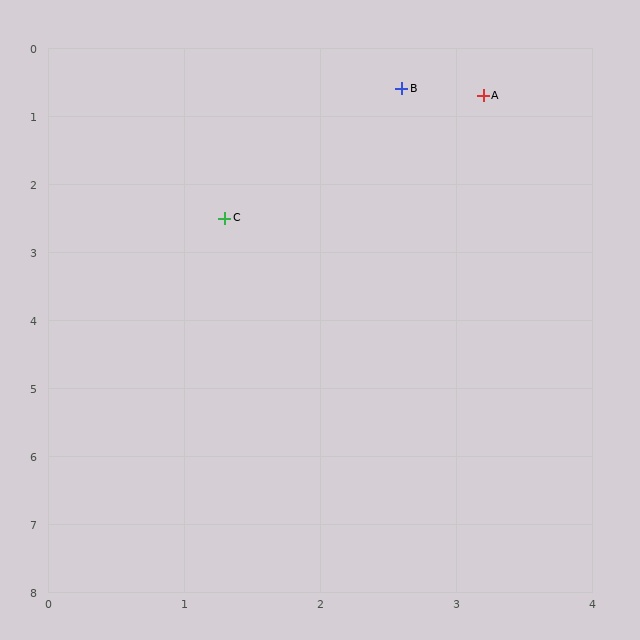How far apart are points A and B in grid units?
Points A and B are about 0.6 grid units apart.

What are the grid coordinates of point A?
Point A is at approximately (3.2, 0.7).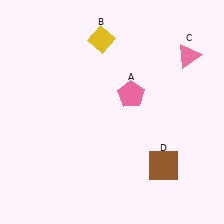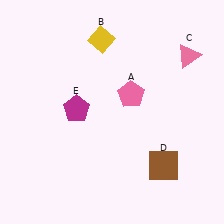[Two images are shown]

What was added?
A magenta pentagon (E) was added in Image 2.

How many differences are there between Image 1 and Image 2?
There is 1 difference between the two images.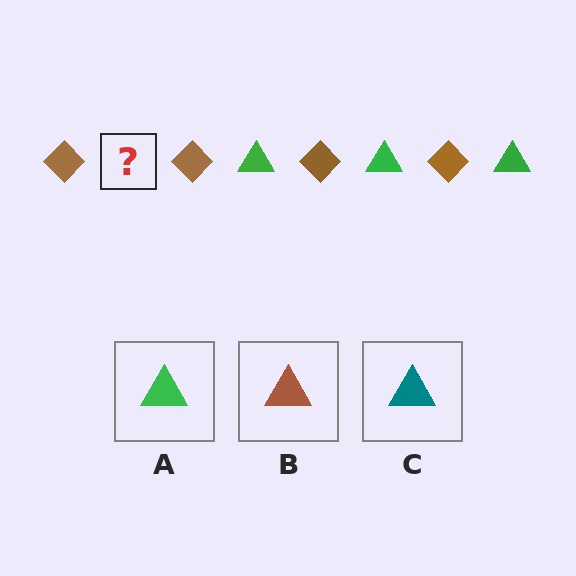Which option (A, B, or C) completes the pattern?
A.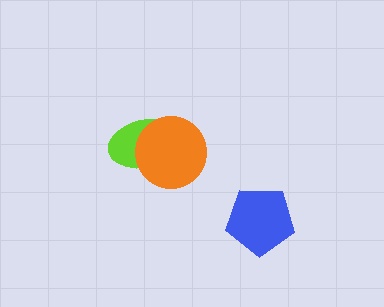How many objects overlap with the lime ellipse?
1 object overlaps with the lime ellipse.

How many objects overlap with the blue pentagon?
0 objects overlap with the blue pentagon.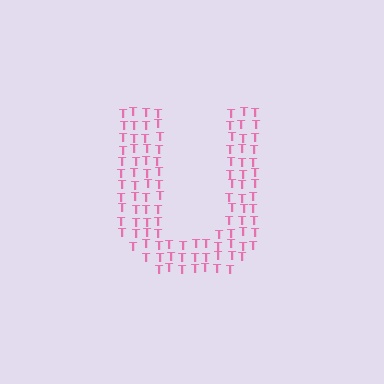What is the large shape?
The large shape is the letter U.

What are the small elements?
The small elements are letter T's.